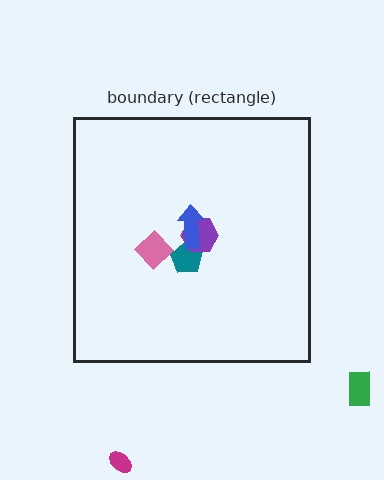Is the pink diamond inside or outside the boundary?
Inside.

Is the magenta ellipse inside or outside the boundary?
Outside.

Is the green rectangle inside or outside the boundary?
Outside.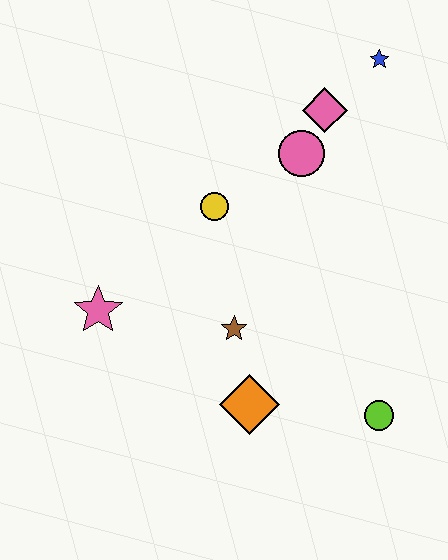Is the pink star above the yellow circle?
No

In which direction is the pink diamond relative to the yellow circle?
The pink diamond is to the right of the yellow circle.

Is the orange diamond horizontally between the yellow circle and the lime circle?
Yes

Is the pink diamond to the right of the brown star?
Yes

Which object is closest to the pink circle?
The pink diamond is closest to the pink circle.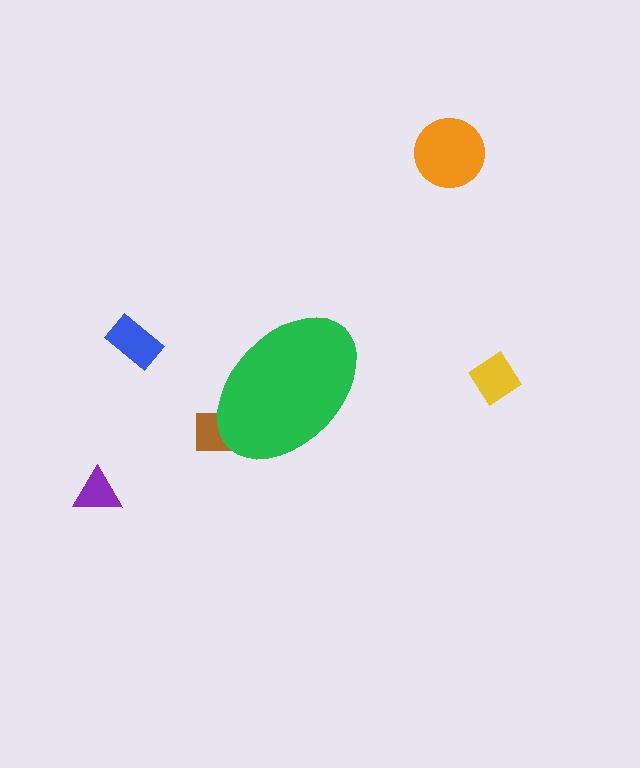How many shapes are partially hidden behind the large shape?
1 shape is partially hidden.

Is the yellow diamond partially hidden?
No, the yellow diamond is fully visible.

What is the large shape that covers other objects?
A green ellipse.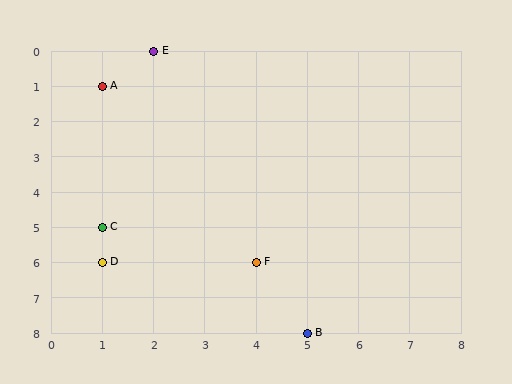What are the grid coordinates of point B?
Point B is at grid coordinates (5, 8).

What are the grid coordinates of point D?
Point D is at grid coordinates (1, 6).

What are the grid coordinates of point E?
Point E is at grid coordinates (2, 0).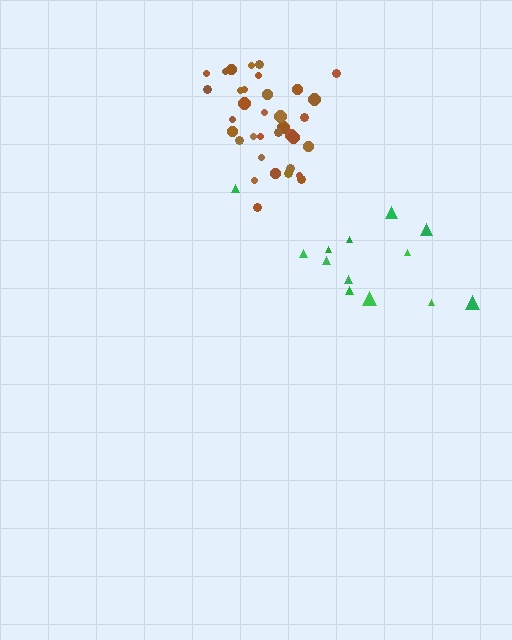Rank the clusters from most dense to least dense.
brown, green.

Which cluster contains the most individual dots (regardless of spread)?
Brown (35).